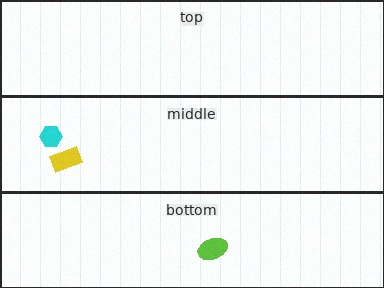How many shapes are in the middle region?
2.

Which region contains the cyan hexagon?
The middle region.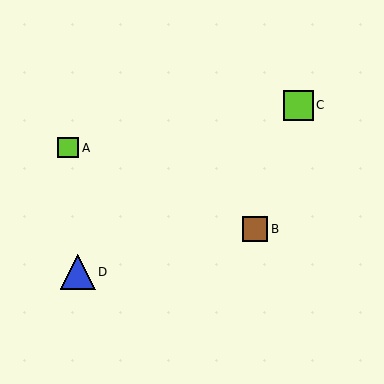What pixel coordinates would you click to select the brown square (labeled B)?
Click at (255, 229) to select the brown square B.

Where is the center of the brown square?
The center of the brown square is at (255, 229).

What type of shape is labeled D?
Shape D is a blue triangle.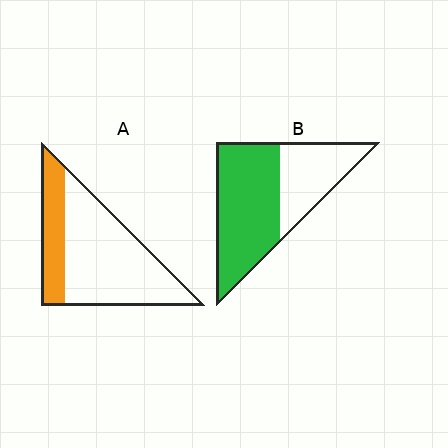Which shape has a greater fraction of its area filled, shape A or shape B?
Shape B.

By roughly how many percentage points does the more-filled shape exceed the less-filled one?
By roughly 35 percentage points (B over A).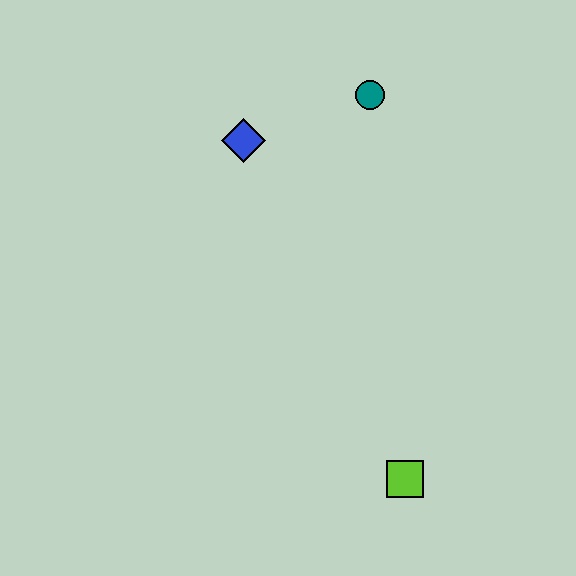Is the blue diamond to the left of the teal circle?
Yes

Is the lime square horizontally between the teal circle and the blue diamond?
No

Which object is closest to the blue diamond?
The teal circle is closest to the blue diamond.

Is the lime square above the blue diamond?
No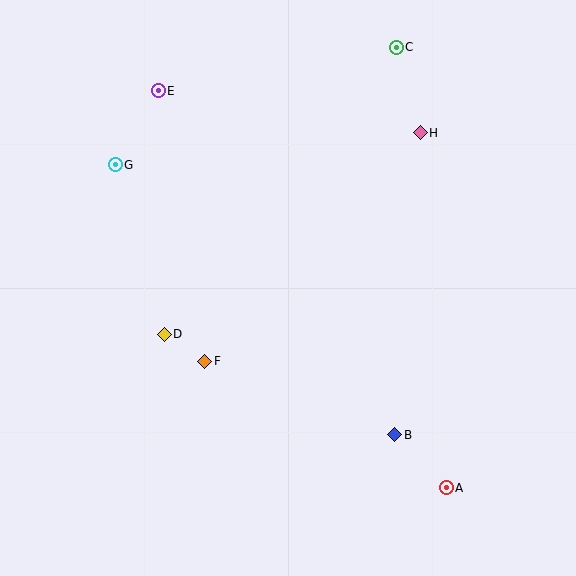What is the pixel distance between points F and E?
The distance between F and E is 275 pixels.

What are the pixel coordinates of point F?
Point F is at (205, 361).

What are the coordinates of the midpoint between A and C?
The midpoint between A and C is at (421, 267).